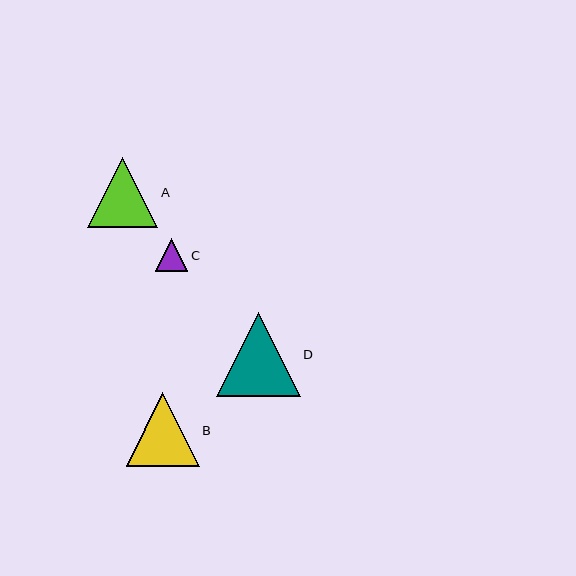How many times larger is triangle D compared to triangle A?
Triangle D is approximately 1.2 times the size of triangle A.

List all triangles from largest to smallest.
From largest to smallest: D, B, A, C.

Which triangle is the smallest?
Triangle C is the smallest with a size of approximately 32 pixels.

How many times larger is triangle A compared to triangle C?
Triangle A is approximately 2.2 times the size of triangle C.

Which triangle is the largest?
Triangle D is the largest with a size of approximately 83 pixels.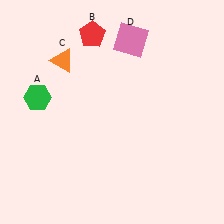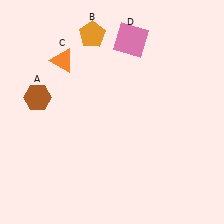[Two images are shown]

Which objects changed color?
A changed from green to brown. B changed from red to orange.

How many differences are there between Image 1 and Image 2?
There are 2 differences between the two images.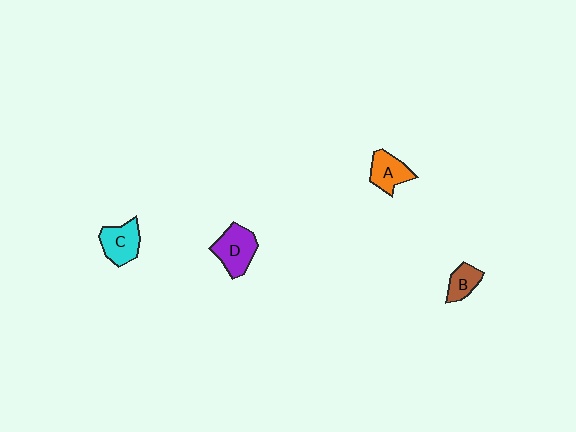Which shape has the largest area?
Shape D (purple).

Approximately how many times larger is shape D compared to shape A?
Approximately 1.3 times.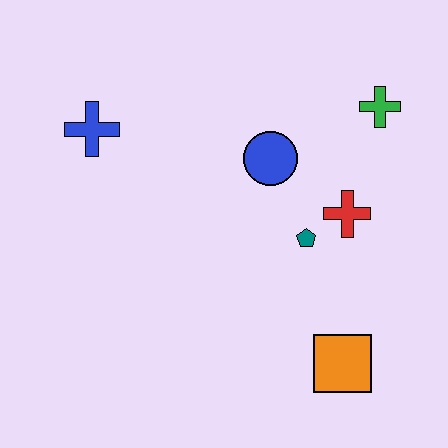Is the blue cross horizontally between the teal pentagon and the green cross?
No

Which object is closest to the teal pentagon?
The red cross is closest to the teal pentagon.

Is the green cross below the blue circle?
No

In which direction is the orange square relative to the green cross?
The orange square is below the green cross.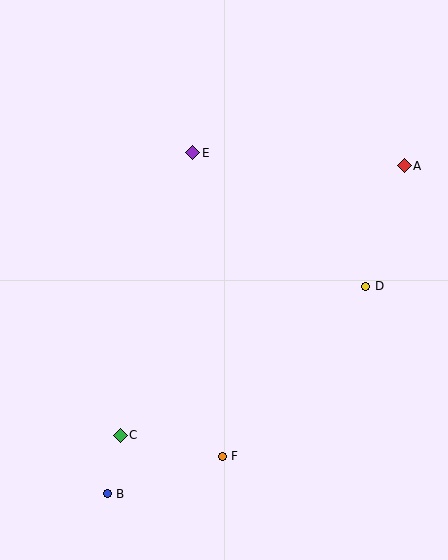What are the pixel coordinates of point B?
Point B is at (107, 494).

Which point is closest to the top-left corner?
Point E is closest to the top-left corner.